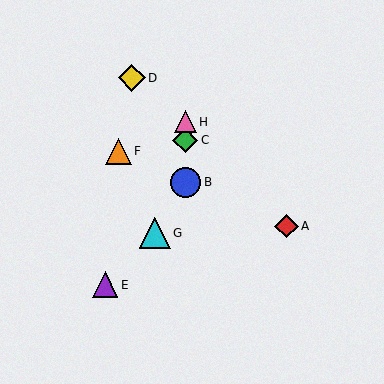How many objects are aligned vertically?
3 objects (B, C, H) are aligned vertically.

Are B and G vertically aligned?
No, B is at x≈185 and G is at x≈155.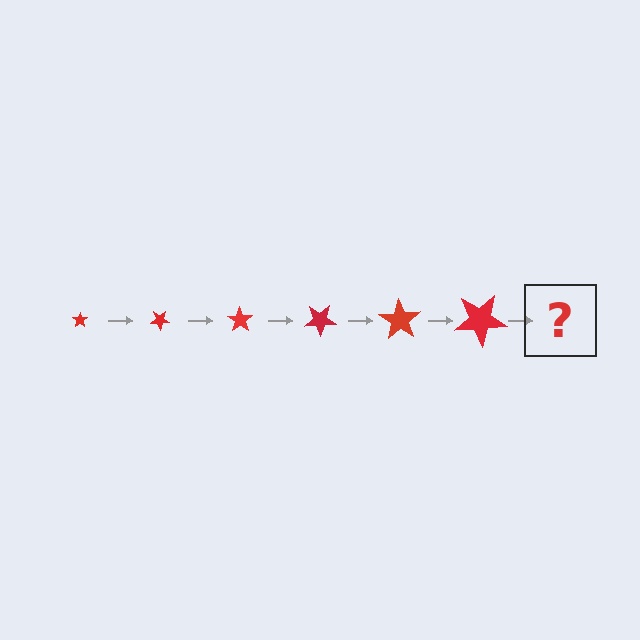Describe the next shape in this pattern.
It should be a star, larger than the previous one and rotated 210 degrees from the start.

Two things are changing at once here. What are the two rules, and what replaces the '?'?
The two rules are that the star grows larger each step and it rotates 35 degrees each step. The '?' should be a star, larger than the previous one and rotated 210 degrees from the start.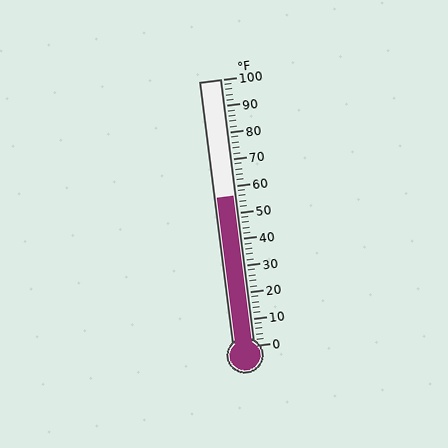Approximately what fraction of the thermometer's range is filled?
The thermometer is filled to approximately 55% of its range.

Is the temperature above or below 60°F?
The temperature is below 60°F.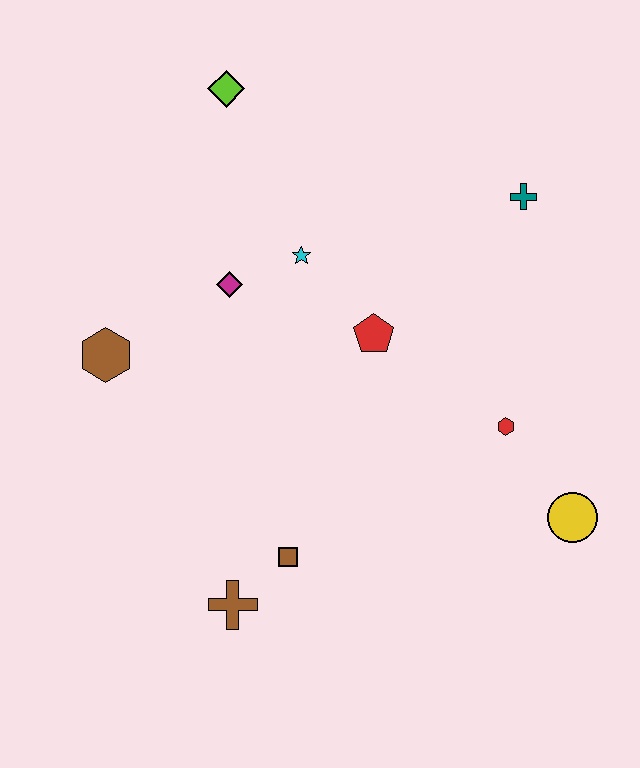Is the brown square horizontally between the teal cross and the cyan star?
No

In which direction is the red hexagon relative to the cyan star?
The red hexagon is to the right of the cyan star.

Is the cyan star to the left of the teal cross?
Yes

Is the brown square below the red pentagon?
Yes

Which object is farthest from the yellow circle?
The lime diamond is farthest from the yellow circle.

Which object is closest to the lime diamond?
The cyan star is closest to the lime diamond.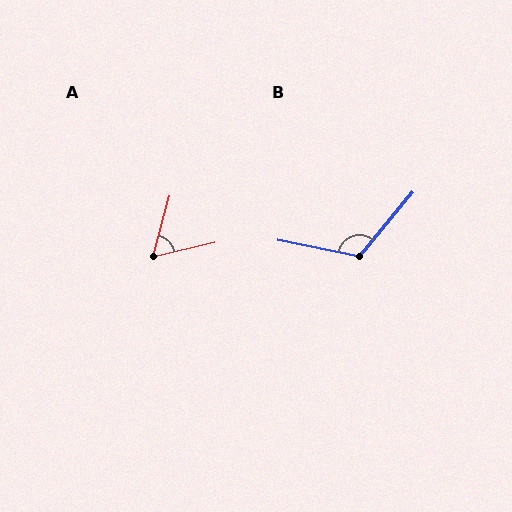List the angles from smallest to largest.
A (62°), B (119°).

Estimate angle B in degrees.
Approximately 119 degrees.